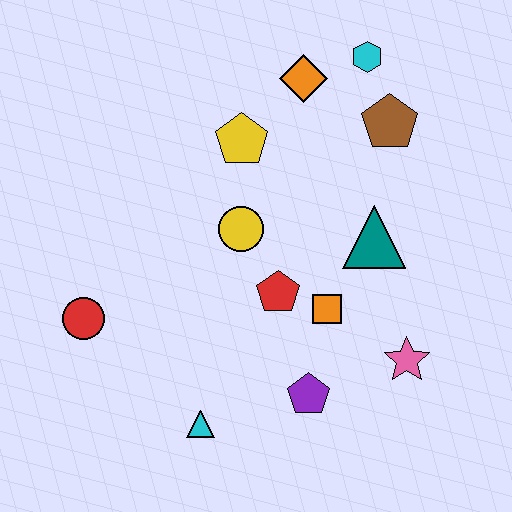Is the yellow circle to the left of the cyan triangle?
No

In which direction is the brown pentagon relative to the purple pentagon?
The brown pentagon is above the purple pentagon.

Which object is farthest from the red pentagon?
The cyan hexagon is farthest from the red pentagon.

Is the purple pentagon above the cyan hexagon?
No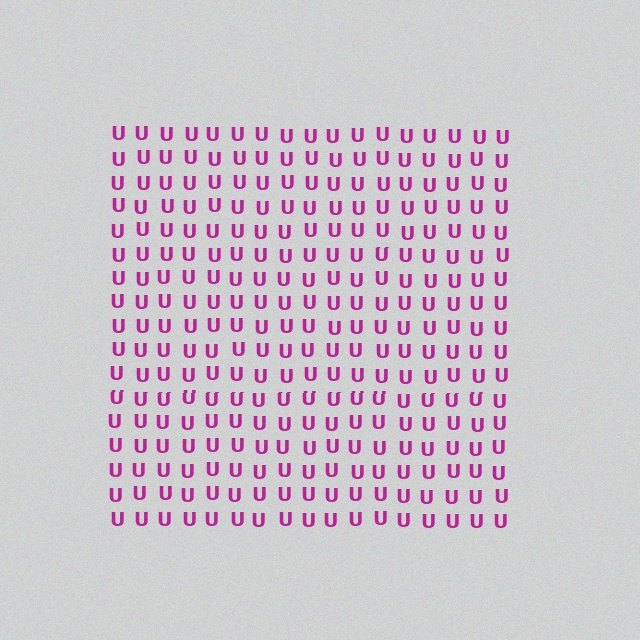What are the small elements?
The small elements are letter U's.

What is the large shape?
The large shape is a square.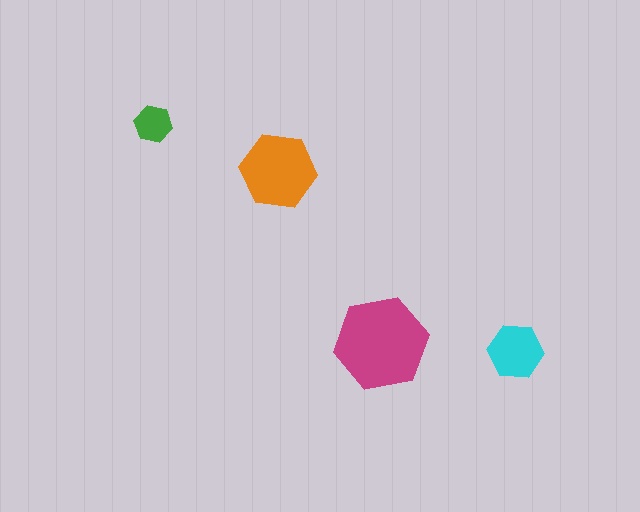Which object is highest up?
The green hexagon is topmost.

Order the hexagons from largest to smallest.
the magenta one, the orange one, the cyan one, the green one.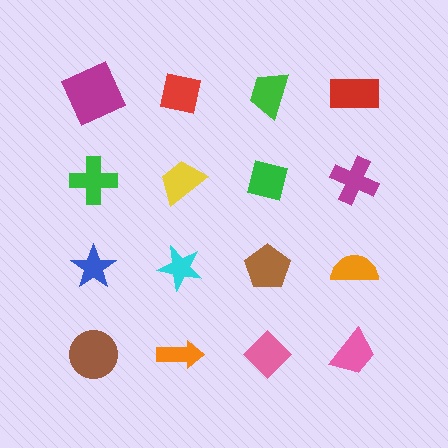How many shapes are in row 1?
4 shapes.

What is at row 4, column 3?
A pink diamond.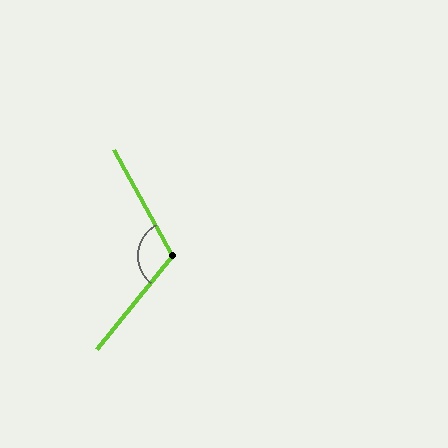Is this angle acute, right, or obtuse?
It is obtuse.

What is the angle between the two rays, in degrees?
Approximately 112 degrees.